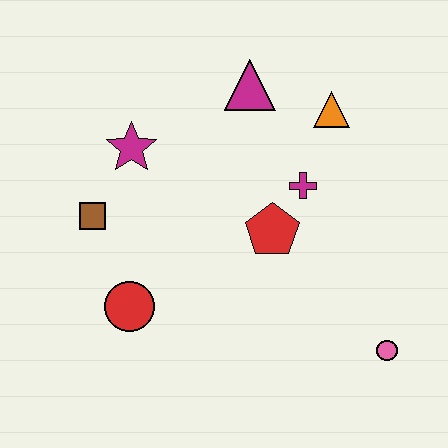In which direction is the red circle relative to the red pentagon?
The red circle is to the left of the red pentagon.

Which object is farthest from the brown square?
The pink circle is farthest from the brown square.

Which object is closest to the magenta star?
The brown square is closest to the magenta star.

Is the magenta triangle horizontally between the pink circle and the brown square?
Yes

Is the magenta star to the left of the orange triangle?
Yes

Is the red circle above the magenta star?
No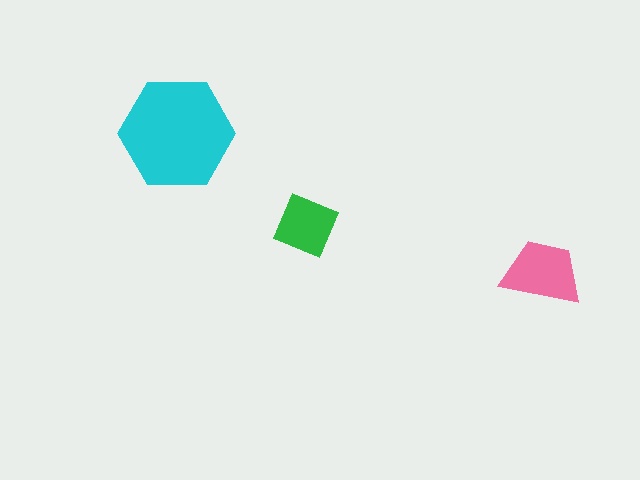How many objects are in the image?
There are 3 objects in the image.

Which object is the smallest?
The green diamond.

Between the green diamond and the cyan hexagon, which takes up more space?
The cyan hexagon.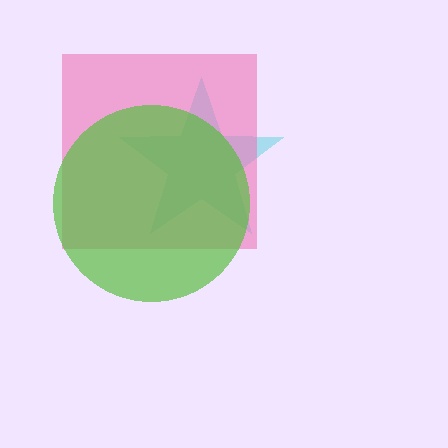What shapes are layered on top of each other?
The layered shapes are: a cyan star, a pink square, a lime circle.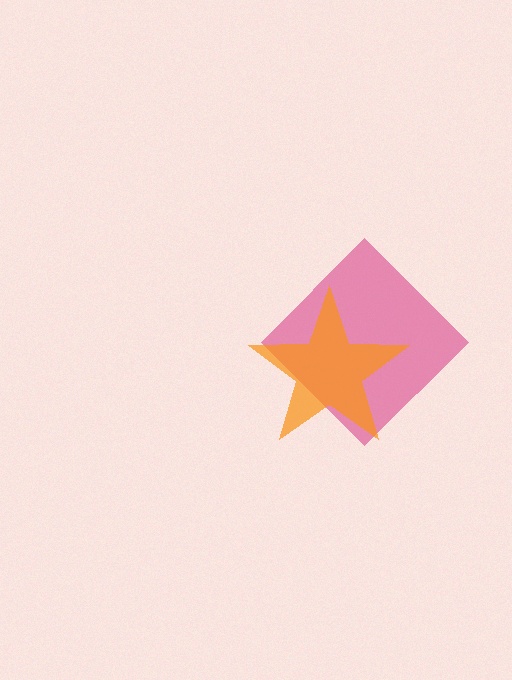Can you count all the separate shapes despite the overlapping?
Yes, there are 2 separate shapes.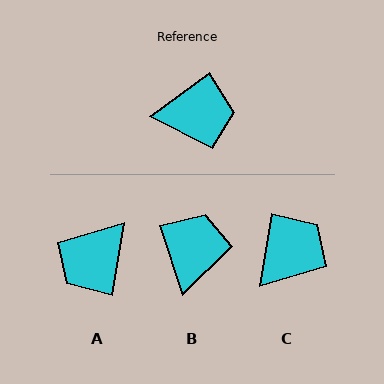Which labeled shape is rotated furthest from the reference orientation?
A, about 136 degrees away.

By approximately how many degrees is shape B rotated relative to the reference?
Approximately 71 degrees counter-clockwise.